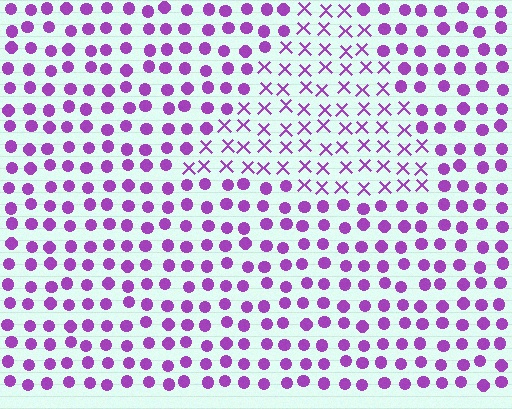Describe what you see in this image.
The image is filled with small purple elements arranged in a uniform grid. A triangle-shaped region contains X marks, while the surrounding area contains circles. The boundary is defined purely by the change in element shape.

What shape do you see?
I see a triangle.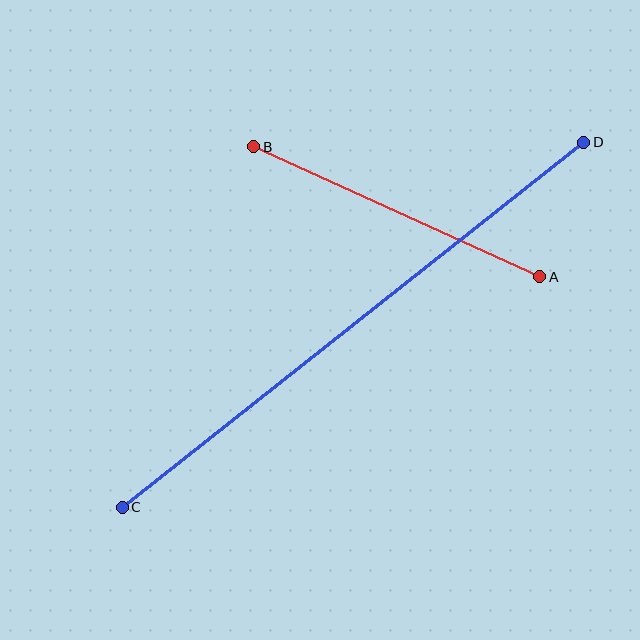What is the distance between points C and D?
The distance is approximately 589 pixels.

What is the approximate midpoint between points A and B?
The midpoint is at approximately (397, 212) pixels.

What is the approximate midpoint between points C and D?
The midpoint is at approximately (353, 325) pixels.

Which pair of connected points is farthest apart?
Points C and D are farthest apart.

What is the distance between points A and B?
The distance is approximately 314 pixels.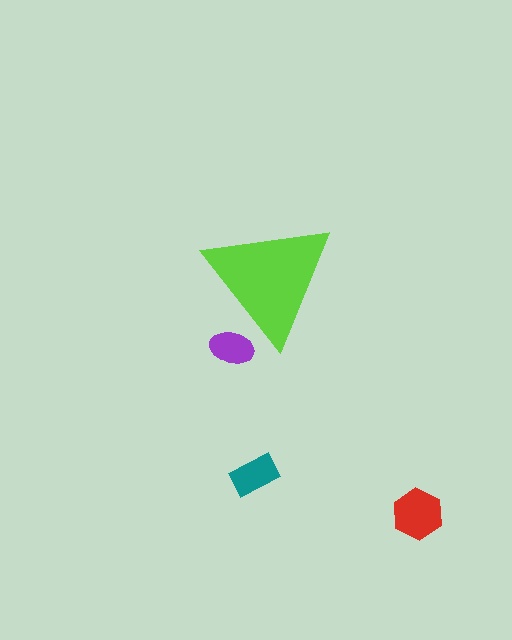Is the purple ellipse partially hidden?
Yes, the purple ellipse is partially hidden behind the lime triangle.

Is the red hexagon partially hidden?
No, the red hexagon is fully visible.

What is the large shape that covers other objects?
A lime triangle.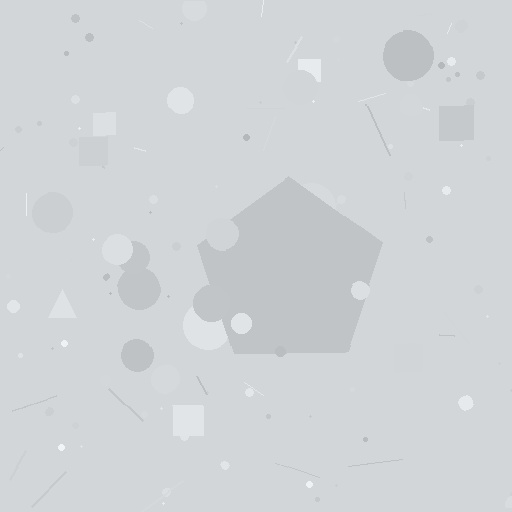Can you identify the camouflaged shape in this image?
The camouflaged shape is a pentagon.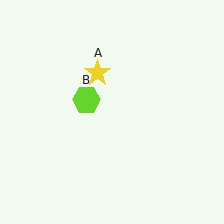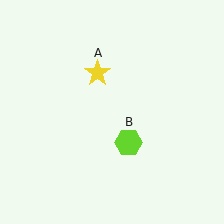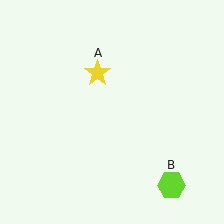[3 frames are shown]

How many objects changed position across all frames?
1 object changed position: lime hexagon (object B).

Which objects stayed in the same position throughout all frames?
Yellow star (object A) remained stationary.